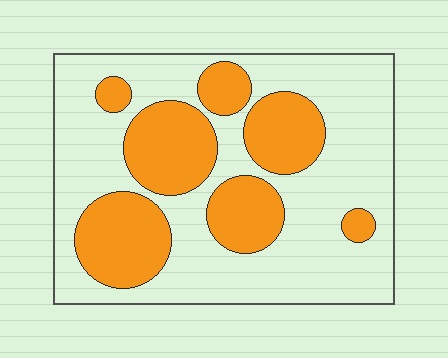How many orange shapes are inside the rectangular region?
7.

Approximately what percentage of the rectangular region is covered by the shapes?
Approximately 35%.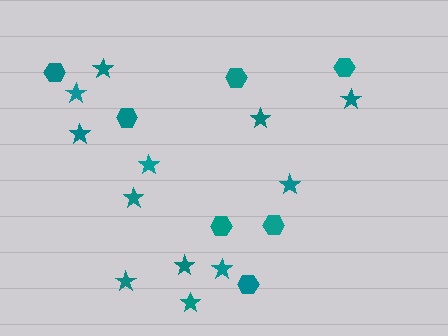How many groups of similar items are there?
There are 2 groups: one group of hexagons (7) and one group of stars (12).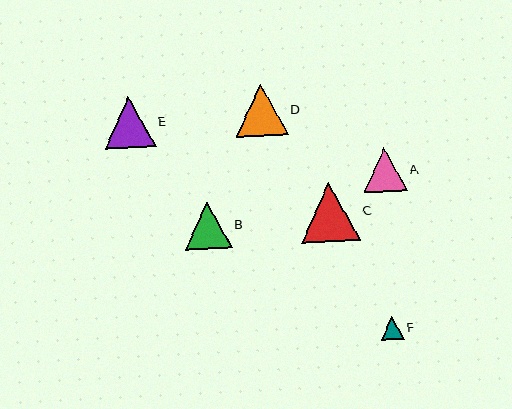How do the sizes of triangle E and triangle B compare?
Triangle E and triangle B are approximately the same size.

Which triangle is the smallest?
Triangle F is the smallest with a size of approximately 23 pixels.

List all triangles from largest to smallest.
From largest to smallest: C, D, E, B, A, F.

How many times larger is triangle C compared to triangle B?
Triangle C is approximately 1.3 times the size of triangle B.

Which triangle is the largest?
Triangle C is the largest with a size of approximately 59 pixels.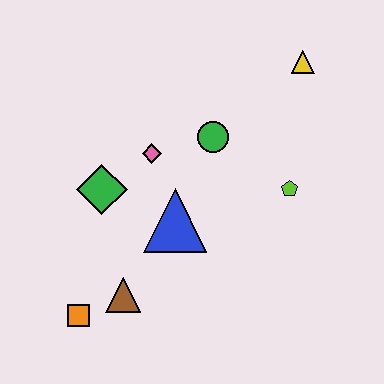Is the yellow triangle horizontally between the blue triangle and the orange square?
No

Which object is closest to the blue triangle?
The pink diamond is closest to the blue triangle.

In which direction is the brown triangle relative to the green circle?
The brown triangle is below the green circle.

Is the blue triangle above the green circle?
No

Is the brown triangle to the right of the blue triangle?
No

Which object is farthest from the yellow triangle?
The orange square is farthest from the yellow triangle.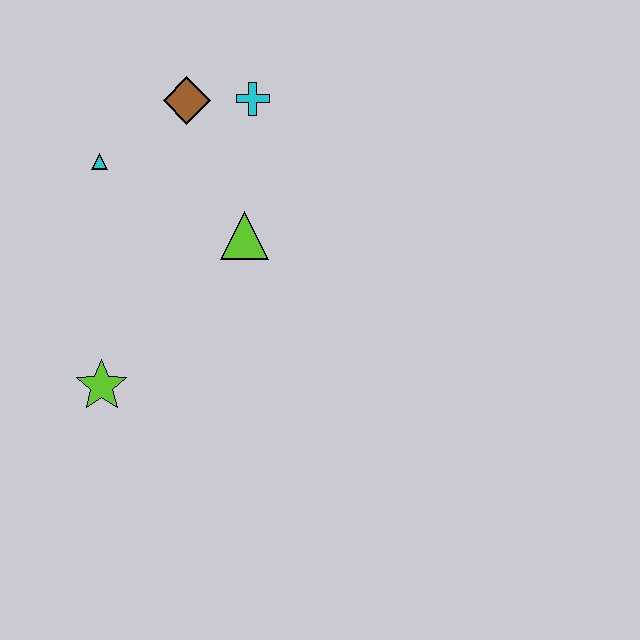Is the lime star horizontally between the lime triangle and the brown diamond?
No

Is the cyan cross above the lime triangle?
Yes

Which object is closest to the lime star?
The lime triangle is closest to the lime star.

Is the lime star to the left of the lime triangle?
Yes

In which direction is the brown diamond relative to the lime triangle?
The brown diamond is above the lime triangle.